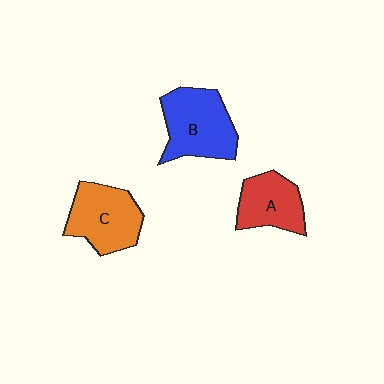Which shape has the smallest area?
Shape A (red).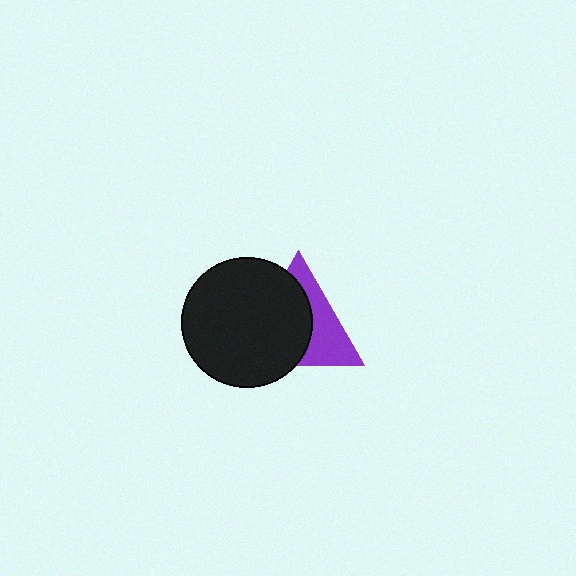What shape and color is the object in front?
The object in front is a black circle.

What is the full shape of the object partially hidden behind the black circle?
The partially hidden object is a purple triangle.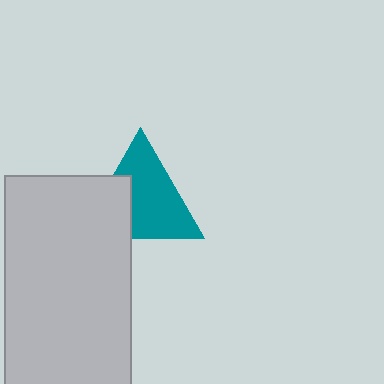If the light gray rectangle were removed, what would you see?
You would see the complete teal triangle.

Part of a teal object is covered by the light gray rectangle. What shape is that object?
It is a triangle.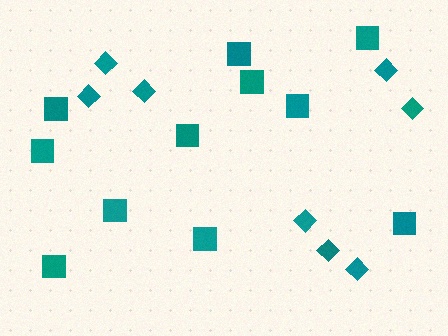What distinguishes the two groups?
There are 2 groups: one group of squares (11) and one group of diamonds (8).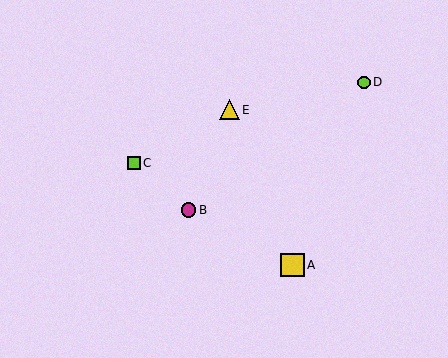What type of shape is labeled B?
Shape B is a magenta circle.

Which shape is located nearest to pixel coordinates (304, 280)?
The yellow square (labeled A) at (292, 265) is nearest to that location.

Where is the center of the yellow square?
The center of the yellow square is at (292, 265).